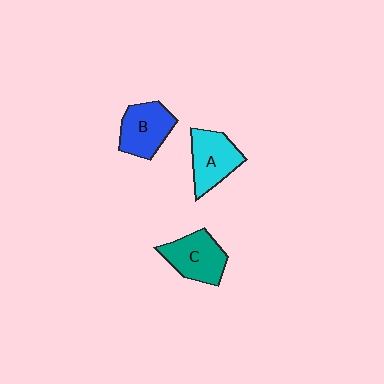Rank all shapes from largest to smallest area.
From largest to smallest: C (teal), A (cyan), B (blue).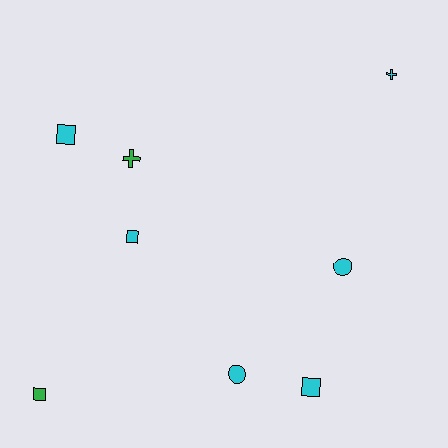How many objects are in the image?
There are 8 objects.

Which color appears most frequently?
Cyan, with 6 objects.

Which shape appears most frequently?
Square, with 4 objects.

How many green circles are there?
There are no green circles.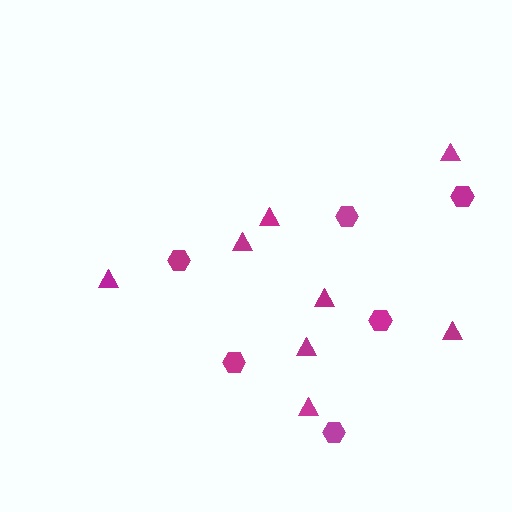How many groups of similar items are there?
There are 2 groups: one group of hexagons (6) and one group of triangles (8).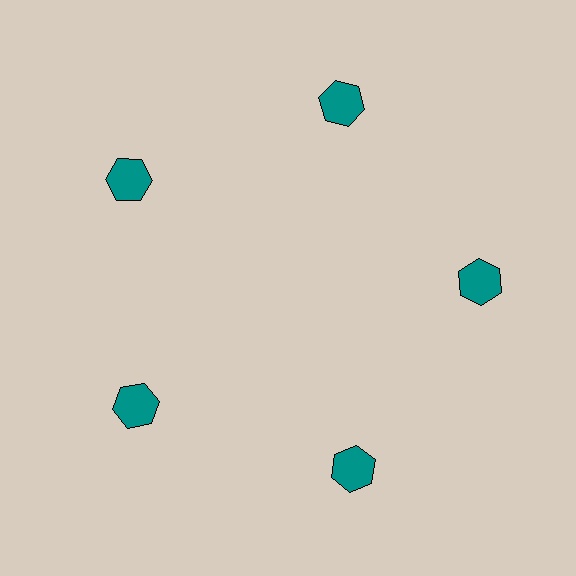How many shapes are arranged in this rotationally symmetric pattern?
There are 5 shapes, arranged in 5 groups of 1.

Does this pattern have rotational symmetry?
Yes, this pattern has 5-fold rotational symmetry. It looks the same after rotating 72 degrees around the center.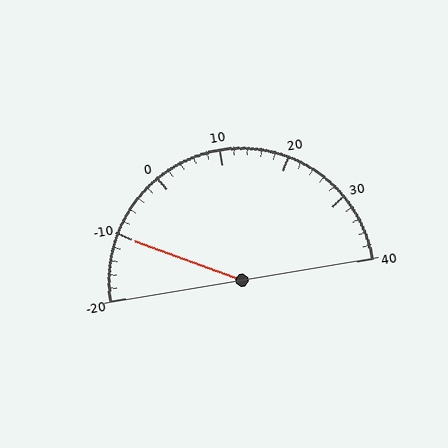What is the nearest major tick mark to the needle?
The nearest major tick mark is -10.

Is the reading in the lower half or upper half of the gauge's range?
The reading is in the lower half of the range (-20 to 40).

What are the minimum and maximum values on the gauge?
The gauge ranges from -20 to 40.